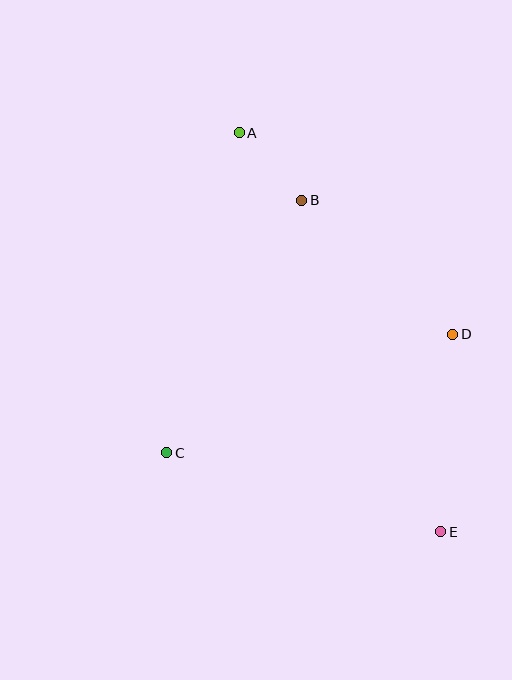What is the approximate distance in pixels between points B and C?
The distance between B and C is approximately 287 pixels.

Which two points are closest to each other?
Points A and B are closest to each other.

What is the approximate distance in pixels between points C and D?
The distance between C and D is approximately 309 pixels.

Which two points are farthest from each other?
Points A and E are farthest from each other.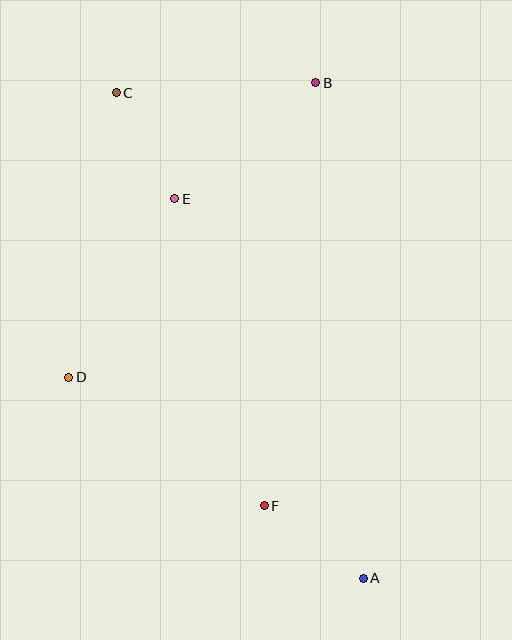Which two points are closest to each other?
Points C and E are closest to each other.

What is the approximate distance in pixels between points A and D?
The distance between A and D is approximately 356 pixels.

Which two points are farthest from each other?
Points A and C are farthest from each other.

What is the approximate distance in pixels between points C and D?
The distance between C and D is approximately 289 pixels.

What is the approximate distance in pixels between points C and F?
The distance between C and F is approximately 439 pixels.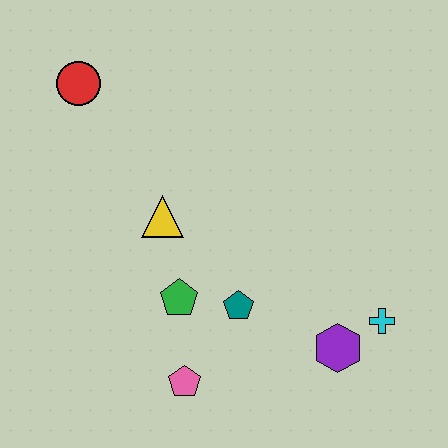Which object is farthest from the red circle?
The cyan cross is farthest from the red circle.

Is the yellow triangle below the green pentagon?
No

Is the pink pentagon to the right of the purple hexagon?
No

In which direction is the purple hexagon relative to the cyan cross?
The purple hexagon is to the left of the cyan cross.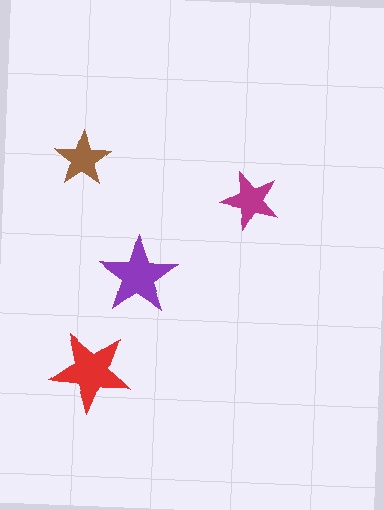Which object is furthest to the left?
The brown star is leftmost.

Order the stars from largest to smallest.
the red one, the purple one, the magenta one, the brown one.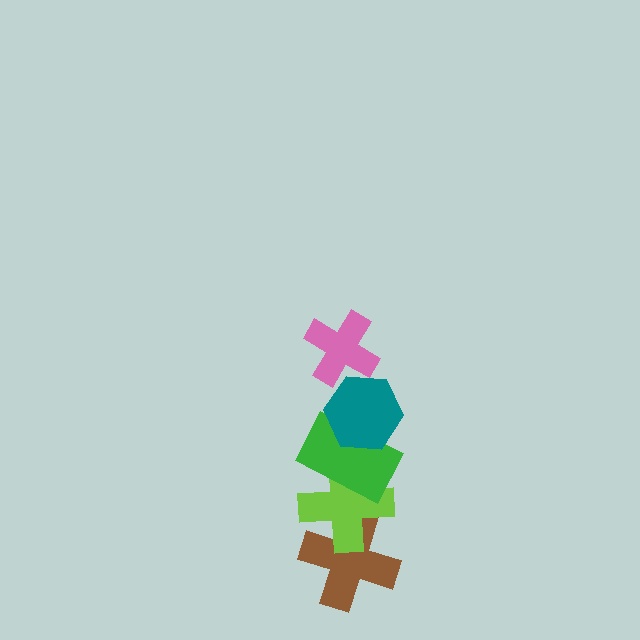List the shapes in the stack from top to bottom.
From top to bottom: the pink cross, the teal hexagon, the green rectangle, the lime cross, the brown cross.